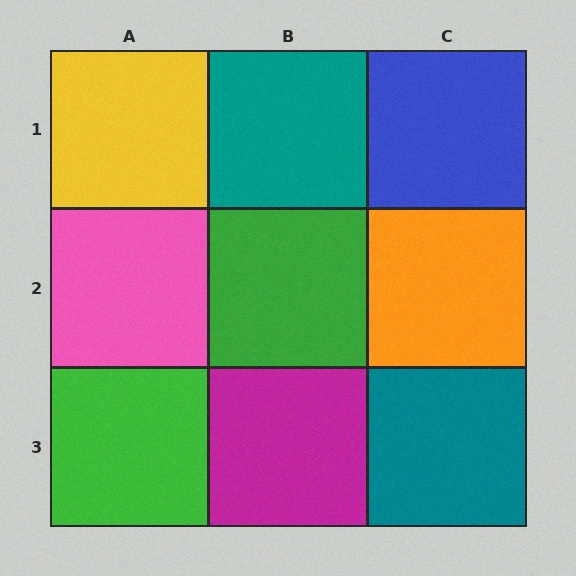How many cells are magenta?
1 cell is magenta.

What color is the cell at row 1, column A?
Yellow.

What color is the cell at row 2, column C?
Orange.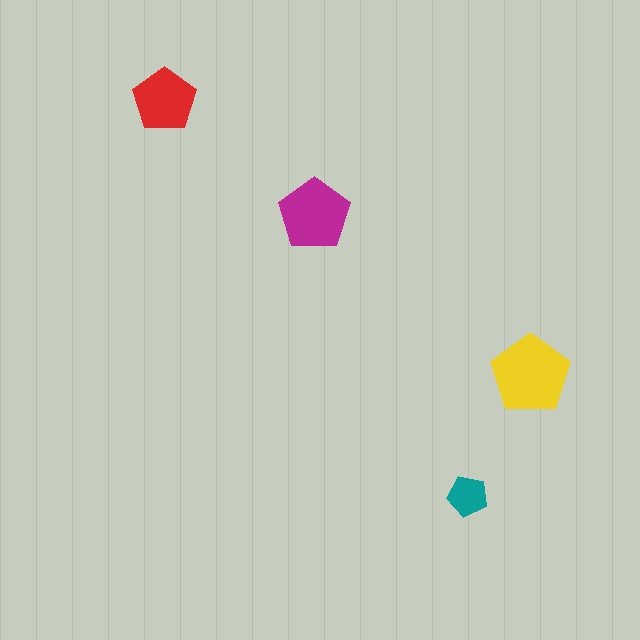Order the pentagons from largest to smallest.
the yellow one, the magenta one, the red one, the teal one.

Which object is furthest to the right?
The yellow pentagon is rightmost.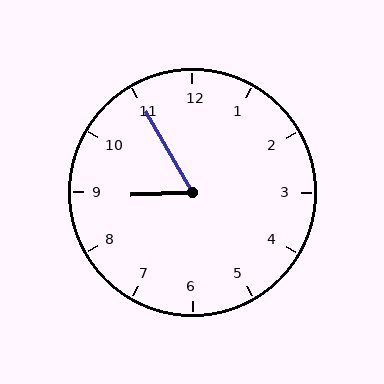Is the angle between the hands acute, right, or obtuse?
It is acute.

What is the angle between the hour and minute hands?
Approximately 62 degrees.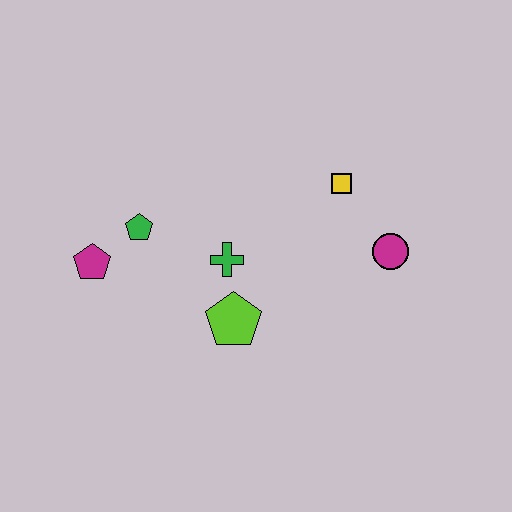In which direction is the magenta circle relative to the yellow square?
The magenta circle is below the yellow square.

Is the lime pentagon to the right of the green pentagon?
Yes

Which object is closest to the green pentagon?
The magenta pentagon is closest to the green pentagon.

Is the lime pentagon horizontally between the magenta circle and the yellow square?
No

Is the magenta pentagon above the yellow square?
No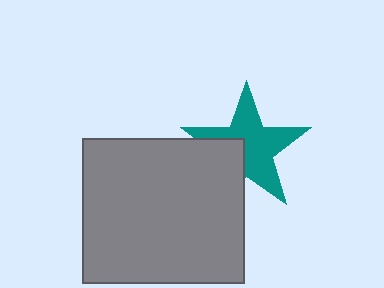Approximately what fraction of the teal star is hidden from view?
Roughly 32% of the teal star is hidden behind the gray rectangle.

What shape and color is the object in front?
The object in front is a gray rectangle.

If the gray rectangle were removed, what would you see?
You would see the complete teal star.